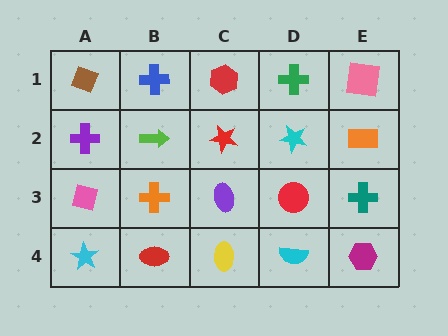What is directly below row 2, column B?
An orange cross.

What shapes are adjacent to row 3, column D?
A cyan star (row 2, column D), a cyan semicircle (row 4, column D), a purple ellipse (row 3, column C), a teal cross (row 3, column E).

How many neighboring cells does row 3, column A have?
3.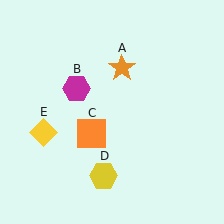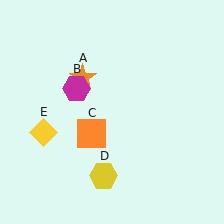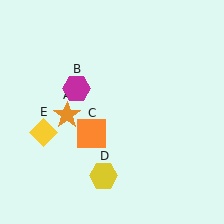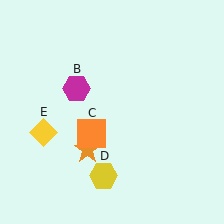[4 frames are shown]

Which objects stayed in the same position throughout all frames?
Magenta hexagon (object B) and orange square (object C) and yellow hexagon (object D) and yellow diamond (object E) remained stationary.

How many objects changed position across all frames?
1 object changed position: orange star (object A).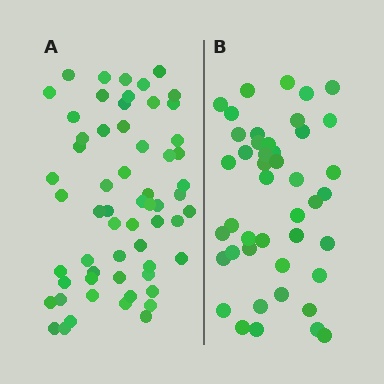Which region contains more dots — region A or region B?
Region A (the left region) has more dots.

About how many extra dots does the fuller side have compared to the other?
Region A has approximately 15 more dots than region B.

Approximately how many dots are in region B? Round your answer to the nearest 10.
About 40 dots. (The exact count is 44, which rounds to 40.)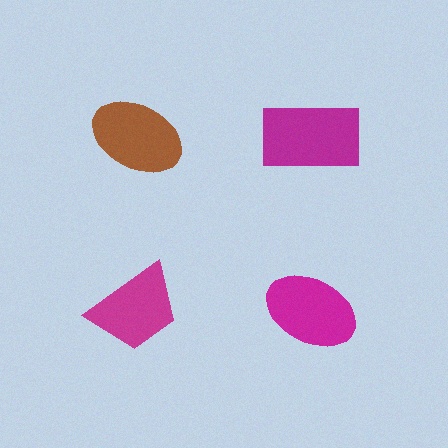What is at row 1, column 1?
A brown ellipse.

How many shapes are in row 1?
2 shapes.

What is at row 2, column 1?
A magenta trapezoid.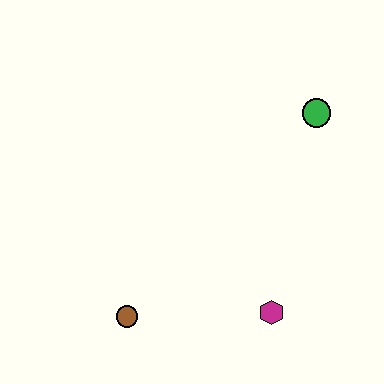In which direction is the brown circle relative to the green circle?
The brown circle is below the green circle.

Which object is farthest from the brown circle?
The green circle is farthest from the brown circle.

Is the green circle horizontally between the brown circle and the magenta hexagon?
No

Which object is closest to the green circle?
The magenta hexagon is closest to the green circle.